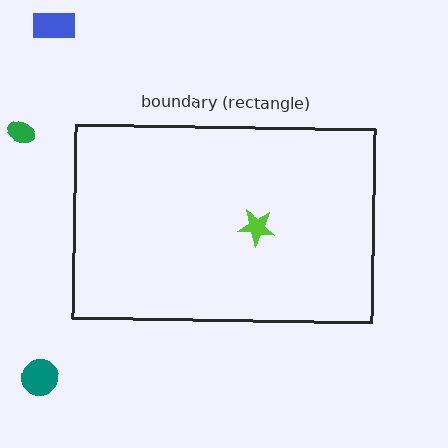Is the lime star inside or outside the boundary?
Inside.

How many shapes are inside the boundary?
1 inside, 3 outside.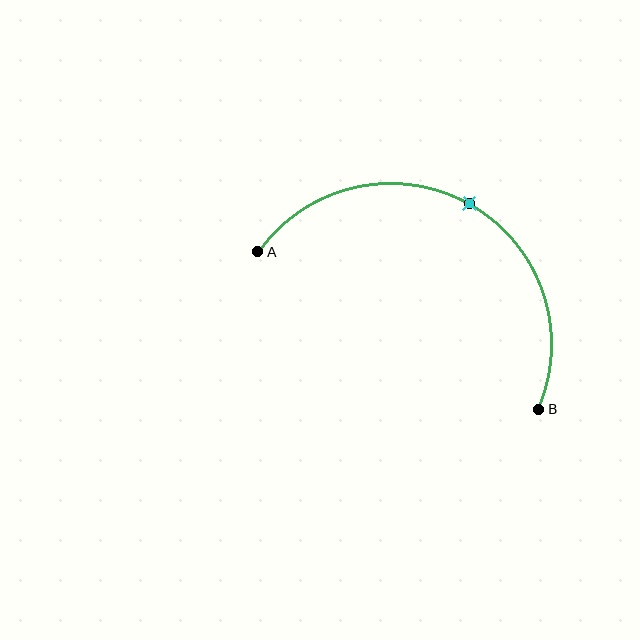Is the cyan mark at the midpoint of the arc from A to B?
Yes. The cyan mark lies on the arc at equal arc-length from both A and B — it is the arc midpoint.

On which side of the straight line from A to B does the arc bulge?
The arc bulges above the straight line connecting A and B.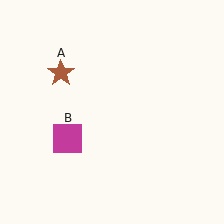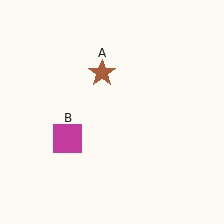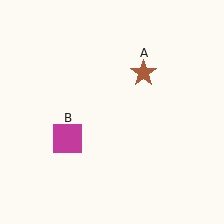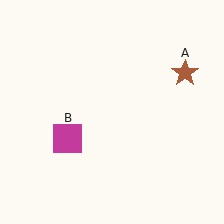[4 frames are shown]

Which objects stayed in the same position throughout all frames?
Magenta square (object B) remained stationary.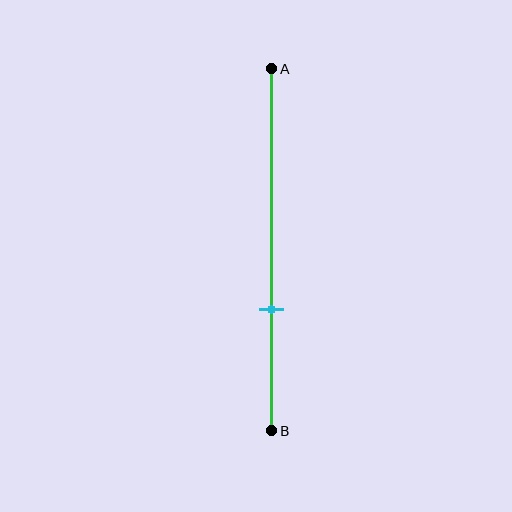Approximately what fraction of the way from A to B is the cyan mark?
The cyan mark is approximately 65% of the way from A to B.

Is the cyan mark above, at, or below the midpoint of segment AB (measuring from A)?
The cyan mark is below the midpoint of segment AB.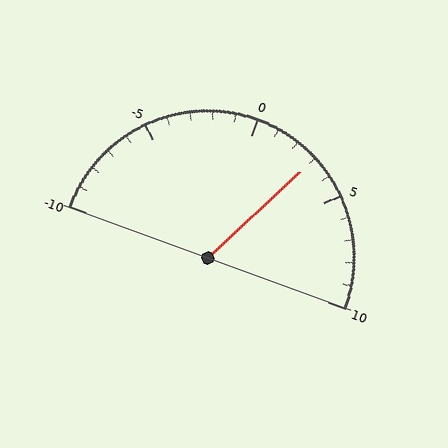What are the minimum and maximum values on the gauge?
The gauge ranges from -10 to 10.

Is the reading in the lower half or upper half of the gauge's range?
The reading is in the upper half of the range (-10 to 10).